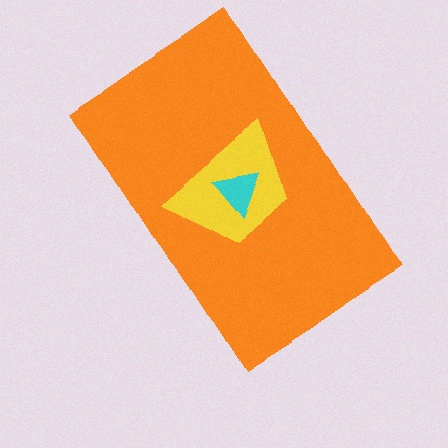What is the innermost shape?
The cyan triangle.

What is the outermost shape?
The orange rectangle.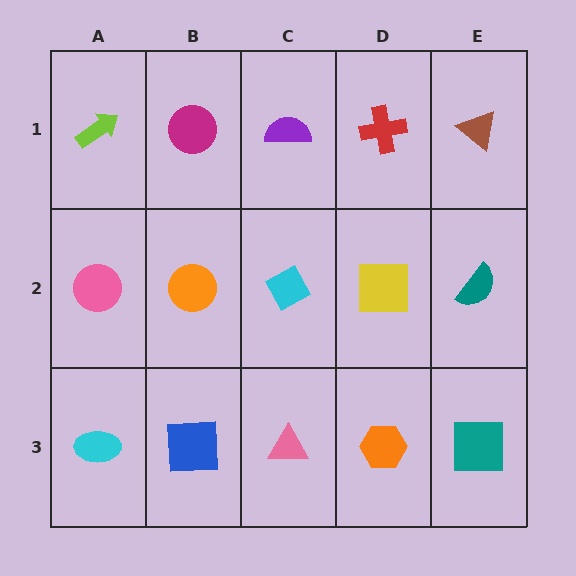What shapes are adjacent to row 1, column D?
A yellow square (row 2, column D), a purple semicircle (row 1, column C), a brown triangle (row 1, column E).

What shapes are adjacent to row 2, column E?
A brown triangle (row 1, column E), a teal square (row 3, column E), a yellow square (row 2, column D).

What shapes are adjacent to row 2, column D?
A red cross (row 1, column D), an orange hexagon (row 3, column D), a cyan diamond (row 2, column C), a teal semicircle (row 2, column E).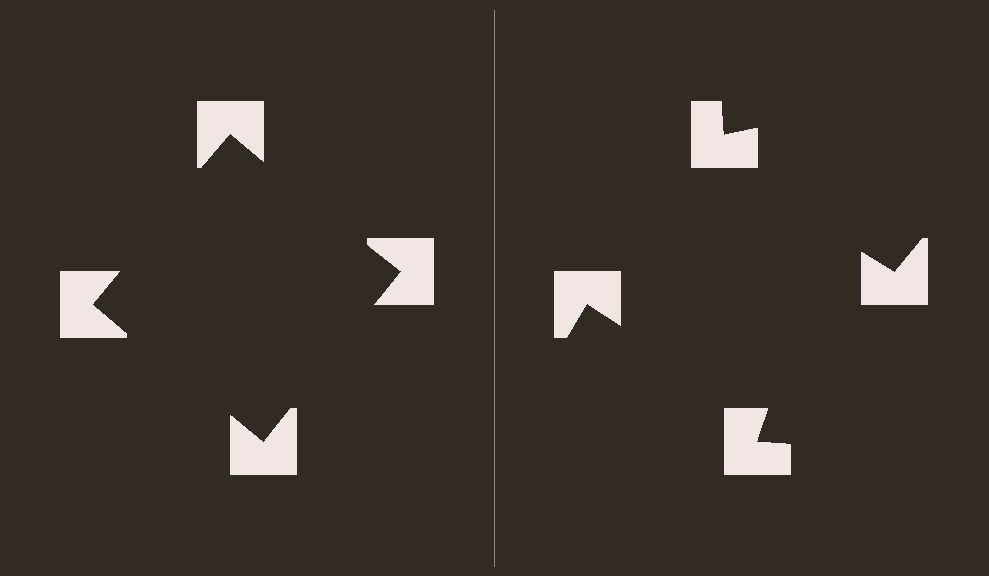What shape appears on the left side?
An illusory square.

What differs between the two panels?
The notched squares are positioned identically on both sides; only the wedge orientations differ. On the left they align to a square; on the right they are misaligned.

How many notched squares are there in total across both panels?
8 — 4 on each side.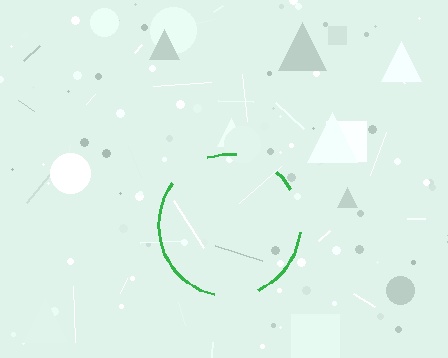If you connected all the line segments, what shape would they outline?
They would outline a circle.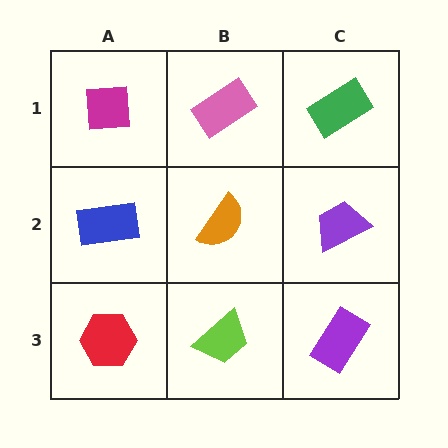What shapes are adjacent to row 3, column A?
A blue rectangle (row 2, column A), a lime trapezoid (row 3, column B).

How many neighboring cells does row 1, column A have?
2.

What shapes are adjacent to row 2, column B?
A pink rectangle (row 1, column B), a lime trapezoid (row 3, column B), a blue rectangle (row 2, column A), a purple trapezoid (row 2, column C).